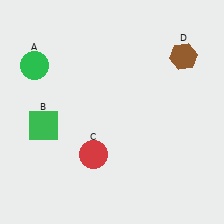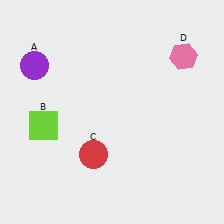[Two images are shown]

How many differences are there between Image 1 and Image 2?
There are 3 differences between the two images.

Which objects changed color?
A changed from green to purple. B changed from green to lime. D changed from brown to pink.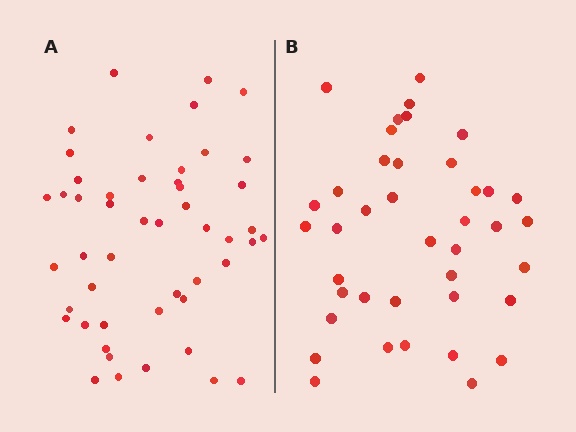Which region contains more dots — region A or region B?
Region A (the left region) has more dots.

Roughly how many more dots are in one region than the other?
Region A has roughly 8 or so more dots than region B.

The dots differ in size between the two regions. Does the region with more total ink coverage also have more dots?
No. Region B has more total ink coverage because its dots are larger, but region A actually contains more individual dots. Total area can be misleading — the number of items is what matters here.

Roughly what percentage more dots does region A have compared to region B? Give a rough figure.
About 20% more.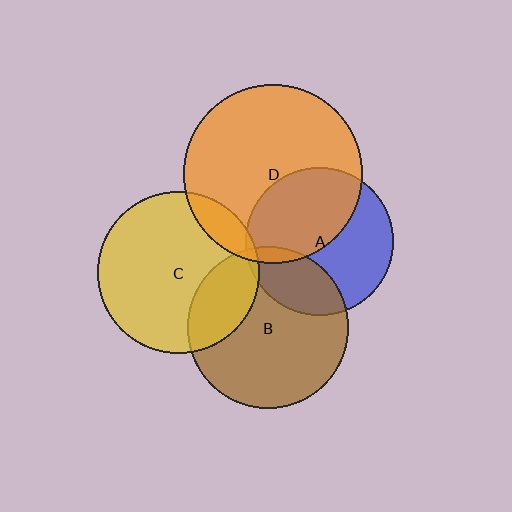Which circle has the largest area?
Circle D (orange).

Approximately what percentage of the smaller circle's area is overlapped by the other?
Approximately 5%.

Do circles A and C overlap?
Yes.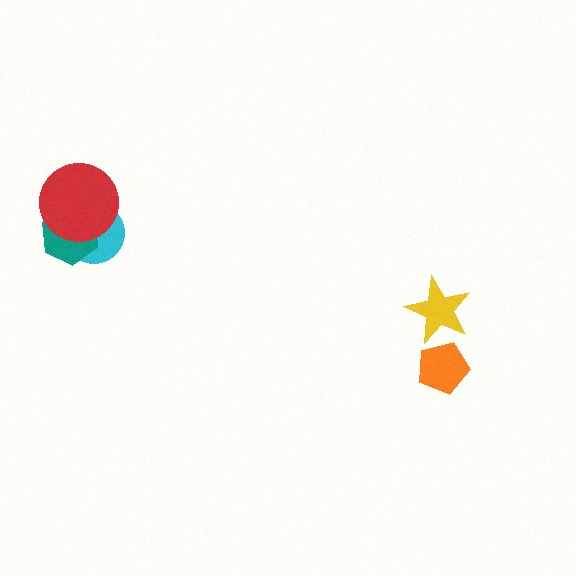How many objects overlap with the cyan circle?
2 objects overlap with the cyan circle.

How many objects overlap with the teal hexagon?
2 objects overlap with the teal hexagon.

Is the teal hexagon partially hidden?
Yes, it is partially covered by another shape.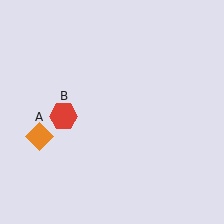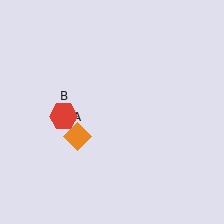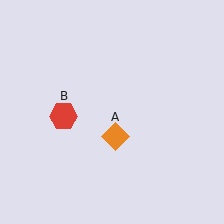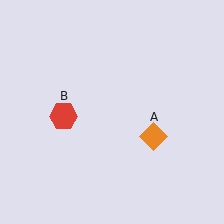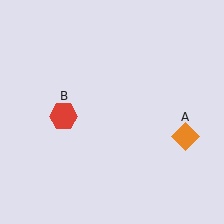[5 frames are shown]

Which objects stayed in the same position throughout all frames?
Red hexagon (object B) remained stationary.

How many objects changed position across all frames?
1 object changed position: orange diamond (object A).